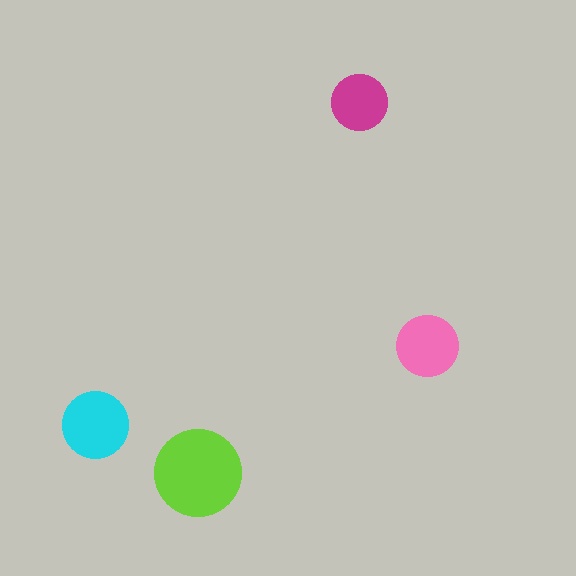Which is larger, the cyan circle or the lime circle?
The lime one.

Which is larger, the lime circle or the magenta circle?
The lime one.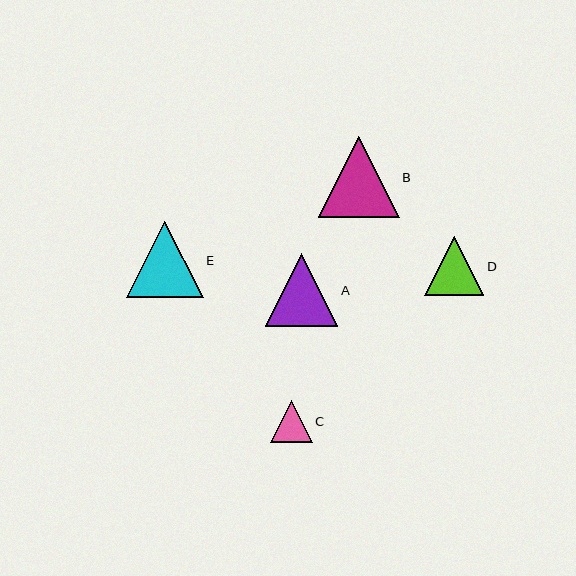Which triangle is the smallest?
Triangle C is the smallest with a size of approximately 41 pixels.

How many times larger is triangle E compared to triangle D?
Triangle E is approximately 1.3 times the size of triangle D.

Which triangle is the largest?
Triangle B is the largest with a size of approximately 81 pixels.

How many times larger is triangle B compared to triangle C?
Triangle B is approximately 1.9 times the size of triangle C.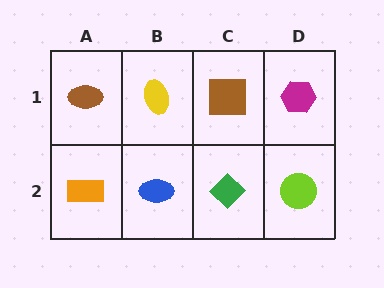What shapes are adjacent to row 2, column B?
A yellow ellipse (row 1, column B), an orange rectangle (row 2, column A), a green diamond (row 2, column C).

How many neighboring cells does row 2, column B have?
3.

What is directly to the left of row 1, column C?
A yellow ellipse.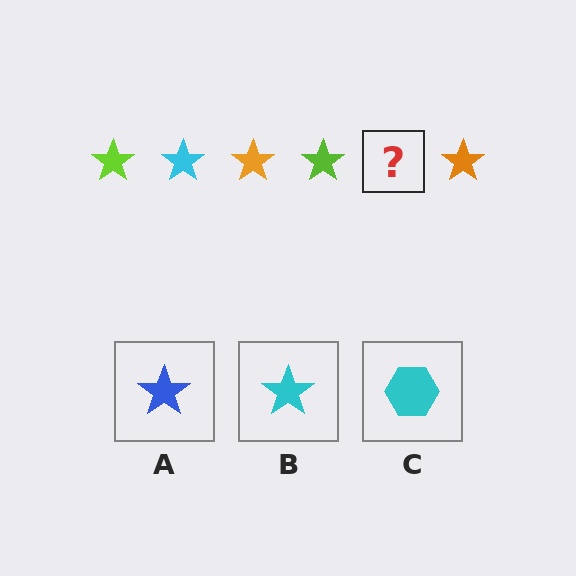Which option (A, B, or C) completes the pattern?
B.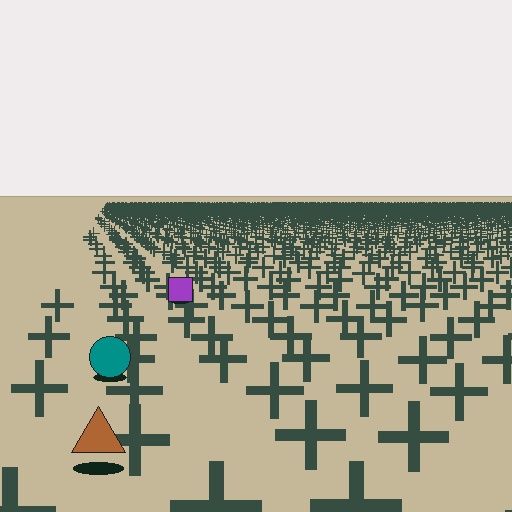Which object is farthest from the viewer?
The purple square is farthest from the viewer. It appears smaller and the ground texture around it is denser.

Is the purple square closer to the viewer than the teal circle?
No. The teal circle is closer — you can tell from the texture gradient: the ground texture is coarser near it.